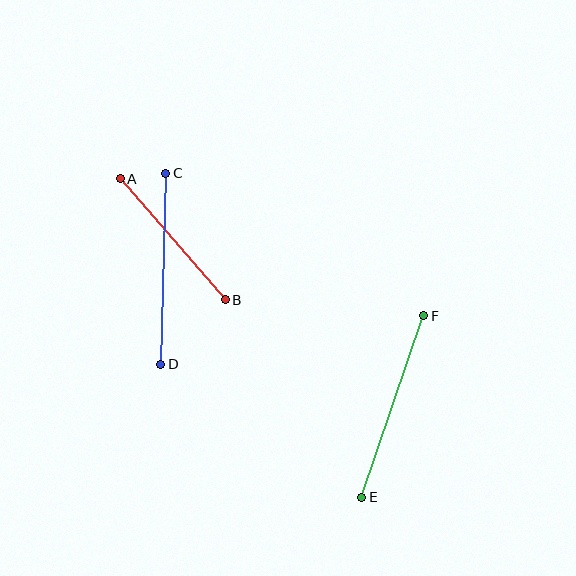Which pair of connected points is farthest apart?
Points E and F are farthest apart.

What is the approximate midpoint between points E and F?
The midpoint is at approximately (393, 407) pixels.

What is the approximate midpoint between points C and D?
The midpoint is at approximately (163, 269) pixels.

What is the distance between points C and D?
The distance is approximately 191 pixels.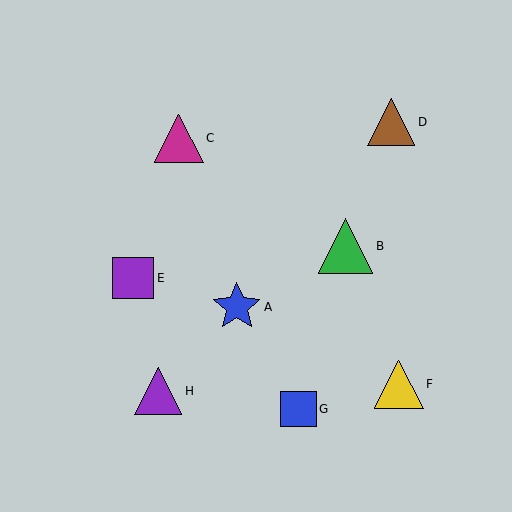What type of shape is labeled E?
Shape E is a purple square.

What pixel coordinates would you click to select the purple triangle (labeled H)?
Click at (158, 391) to select the purple triangle H.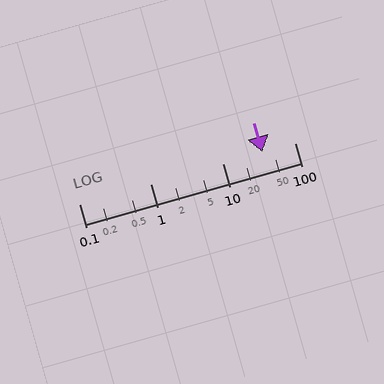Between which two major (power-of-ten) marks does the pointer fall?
The pointer is between 10 and 100.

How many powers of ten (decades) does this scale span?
The scale spans 3 decades, from 0.1 to 100.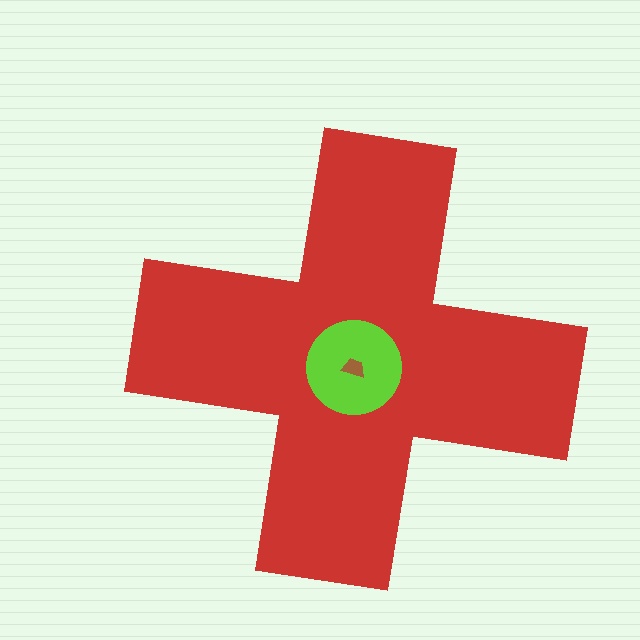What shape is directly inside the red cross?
The lime circle.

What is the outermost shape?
The red cross.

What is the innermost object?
The brown trapezoid.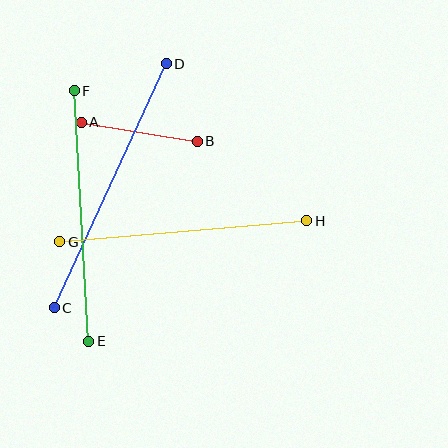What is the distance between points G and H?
The distance is approximately 248 pixels.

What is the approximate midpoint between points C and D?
The midpoint is at approximately (110, 186) pixels.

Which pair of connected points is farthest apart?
Points C and D are farthest apart.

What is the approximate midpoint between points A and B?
The midpoint is at approximately (139, 132) pixels.